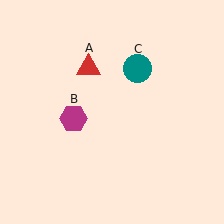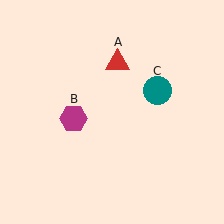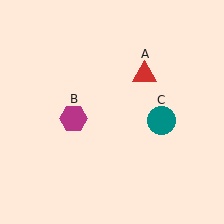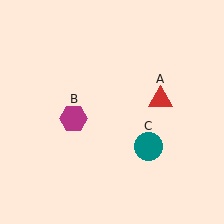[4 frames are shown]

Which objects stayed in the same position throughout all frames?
Magenta hexagon (object B) remained stationary.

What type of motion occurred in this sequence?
The red triangle (object A), teal circle (object C) rotated clockwise around the center of the scene.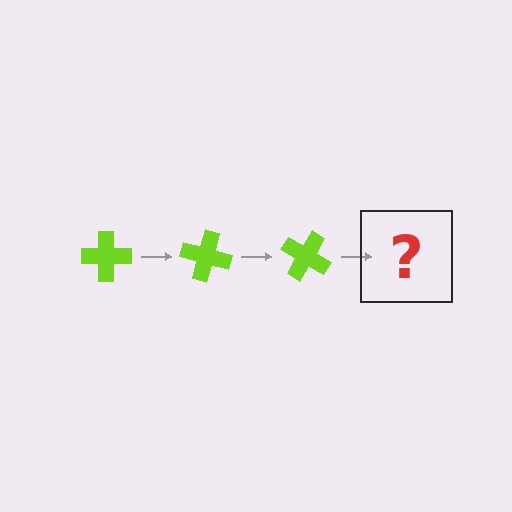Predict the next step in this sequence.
The next step is a lime cross rotated 45 degrees.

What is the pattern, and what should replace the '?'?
The pattern is that the cross rotates 15 degrees each step. The '?' should be a lime cross rotated 45 degrees.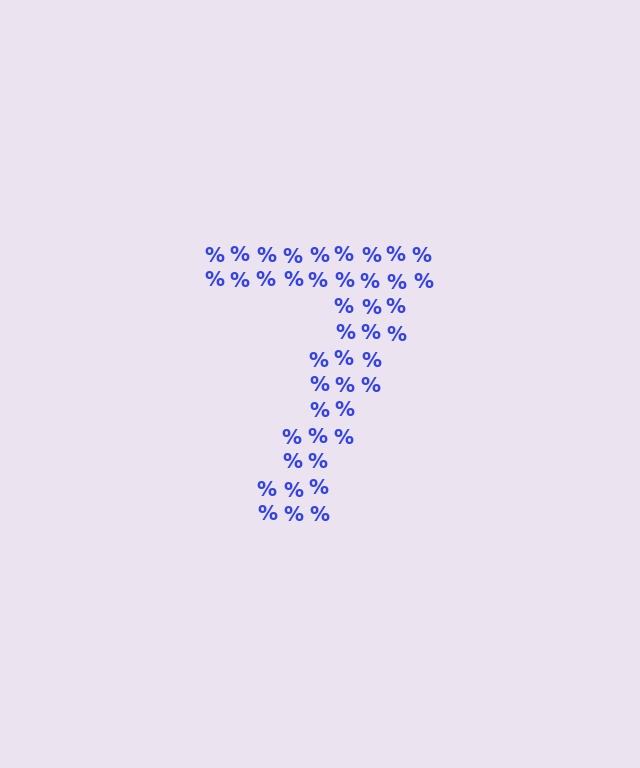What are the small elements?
The small elements are percent signs.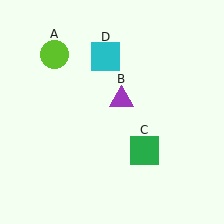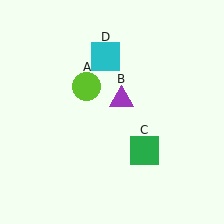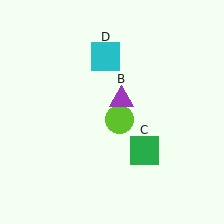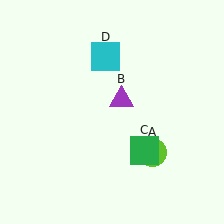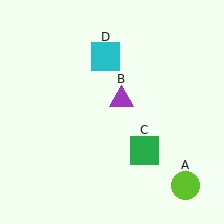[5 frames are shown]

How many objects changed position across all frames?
1 object changed position: lime circle (object A).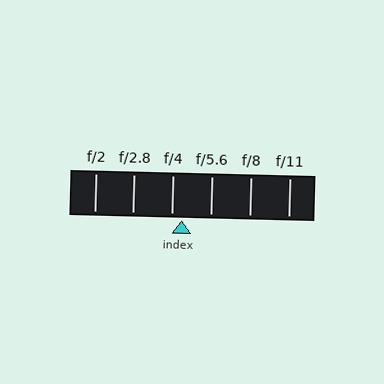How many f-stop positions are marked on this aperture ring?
There are 6 f-stop positions marked.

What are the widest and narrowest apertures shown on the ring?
The widest aperture shown is f/2 and the narrowest is f/11.